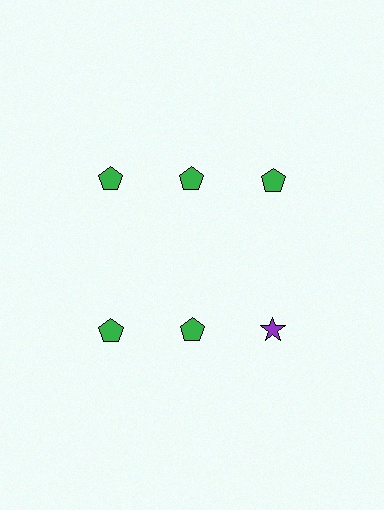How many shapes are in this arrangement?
There are 6 shapes arranged in a grid pattern.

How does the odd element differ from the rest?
It differs in both color (purple instead of green) and shape (star instead of pentagon).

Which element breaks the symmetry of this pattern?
The purple star in the second row, center column breaks the symmetry. All other shapes are green pentagons.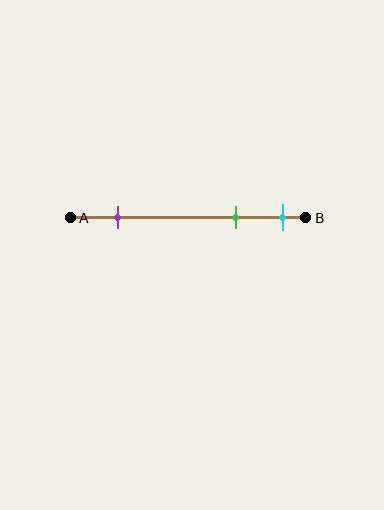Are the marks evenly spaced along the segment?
No, the marks are not evenly spaced.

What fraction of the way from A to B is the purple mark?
The purple mark is approximately 20% (0.2) of the way from A to B.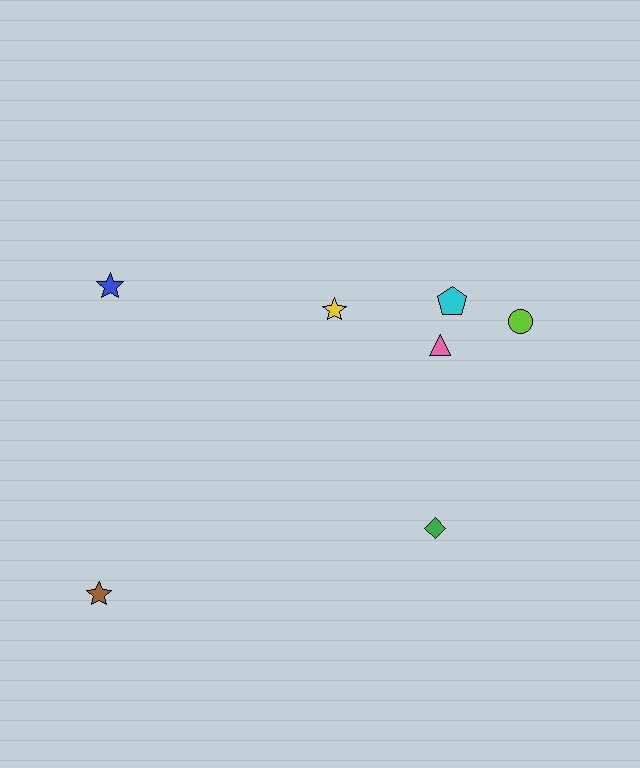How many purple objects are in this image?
There are no purple objects.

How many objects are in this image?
There are 7 objects.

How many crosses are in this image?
There are no crosses.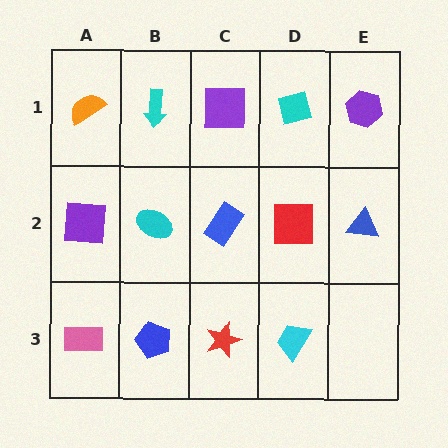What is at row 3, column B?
A blue pentagon.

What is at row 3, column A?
A pink rectangle.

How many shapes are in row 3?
4 shapes.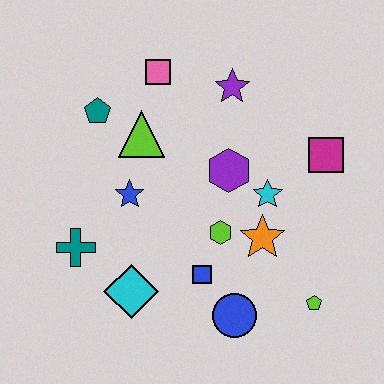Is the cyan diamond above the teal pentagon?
No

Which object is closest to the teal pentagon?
The lime triangle is closest to the teal pentagon.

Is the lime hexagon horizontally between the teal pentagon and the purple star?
Yes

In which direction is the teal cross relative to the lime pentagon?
The teal cross is to the left of the lime pentagon.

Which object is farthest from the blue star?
The lime pentagon is farthest from the blue star.